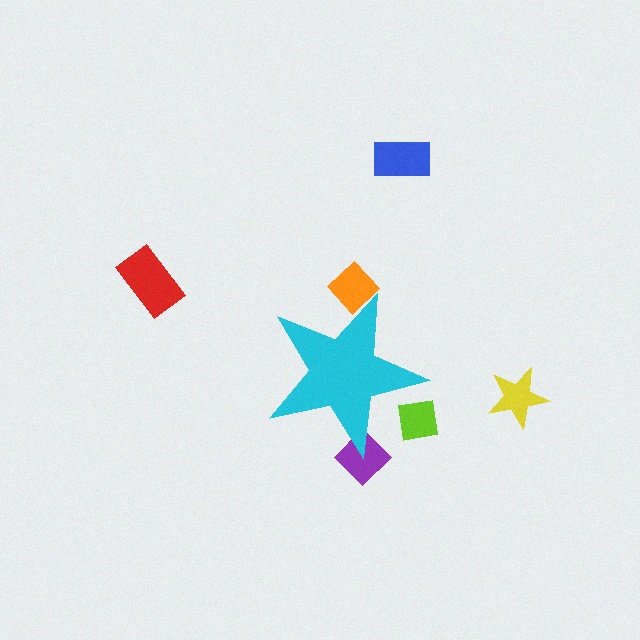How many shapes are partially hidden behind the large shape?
3 shapes are partially hidden.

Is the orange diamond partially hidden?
Yes, the orange diamond is partially hidden behind the cyan star.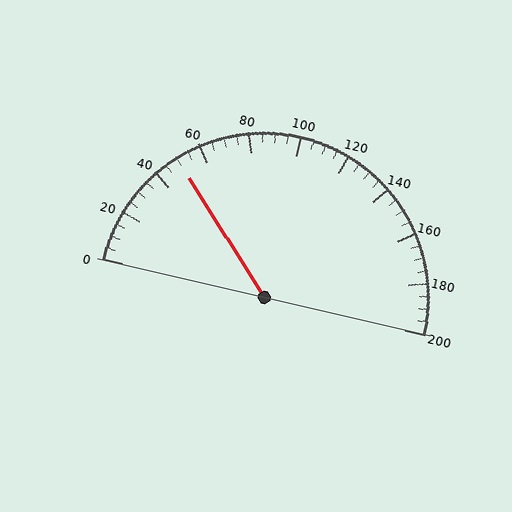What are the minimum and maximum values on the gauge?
The gauge ranges from 0 to 200.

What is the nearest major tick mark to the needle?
The nearest major tick mark is 40.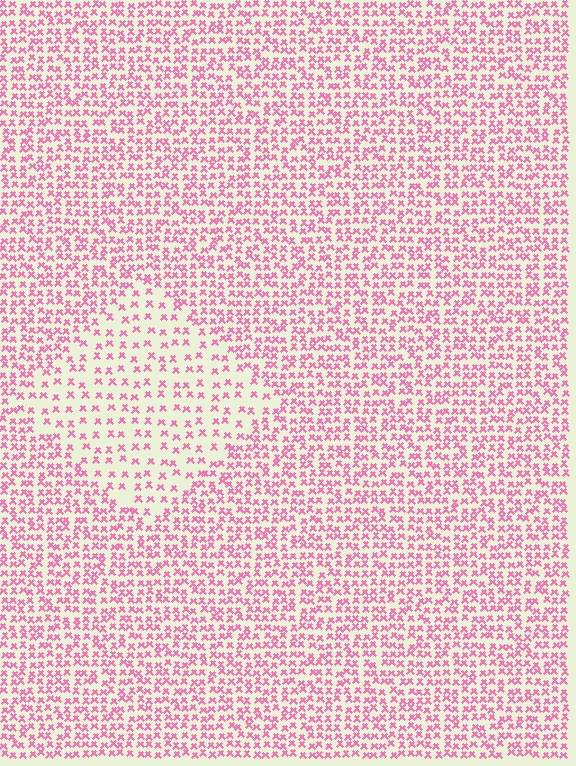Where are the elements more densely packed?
The elements are more densely packed outside the diamond boundary.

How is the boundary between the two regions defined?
The boundary is defined by a change in element density (approximately 2.1x ratio). All elements are the same color, size, and shape.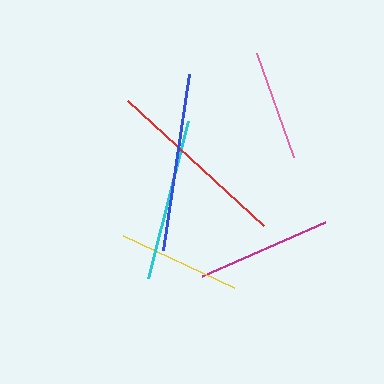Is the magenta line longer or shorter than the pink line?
The magenta line is longer than the pink line.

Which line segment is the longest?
The red line is the longest at approximately 185 pixels.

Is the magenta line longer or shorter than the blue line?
The blue line is longer than the magenta line.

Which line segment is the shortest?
The pink line is the shortest at approximately 110 pixels.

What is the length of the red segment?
The red segment is approximately 185 pixels long.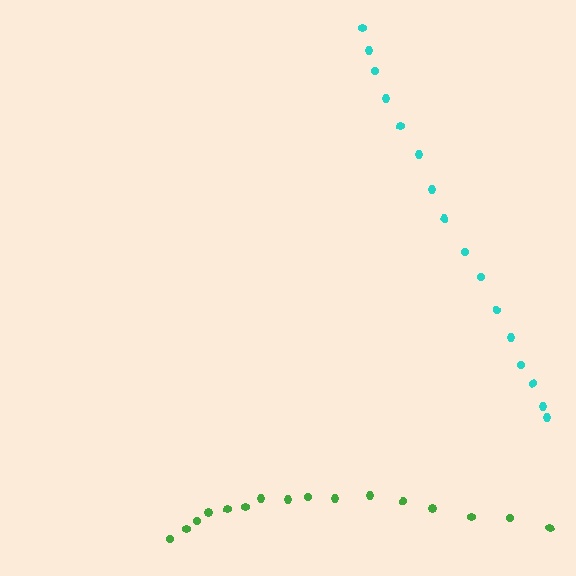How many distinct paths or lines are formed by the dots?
There are 2 distinct paths.